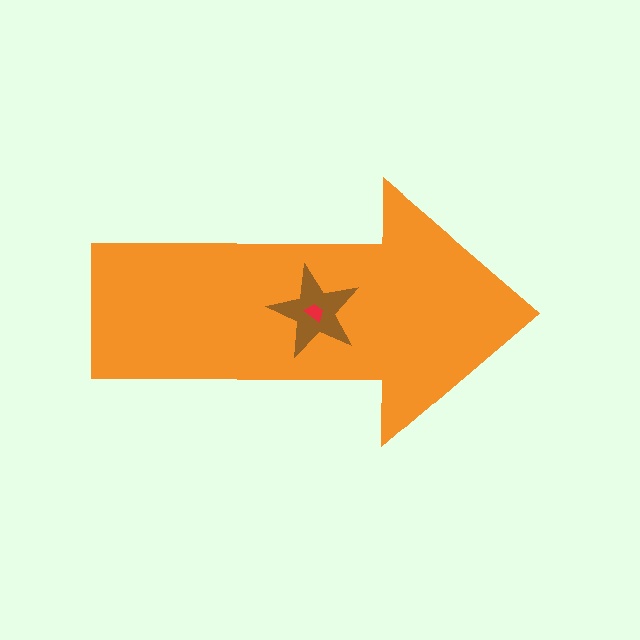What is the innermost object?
The red trapezoid.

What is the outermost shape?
The orange arrow.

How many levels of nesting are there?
3.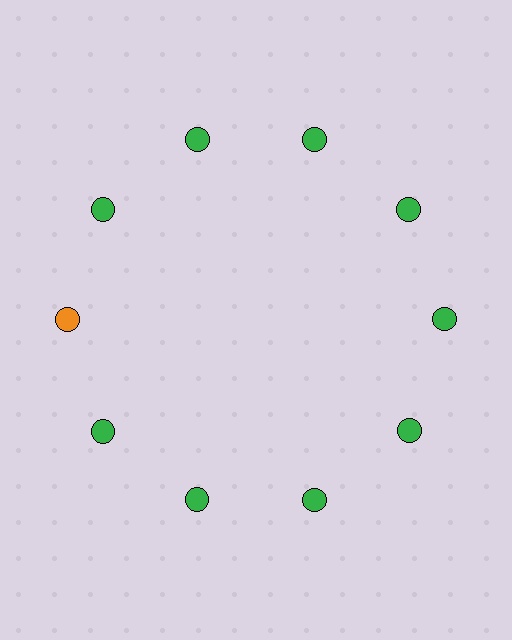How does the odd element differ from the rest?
It has a different color: orange instead of green.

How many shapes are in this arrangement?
There are 10 shapes arranged in a ring pattern.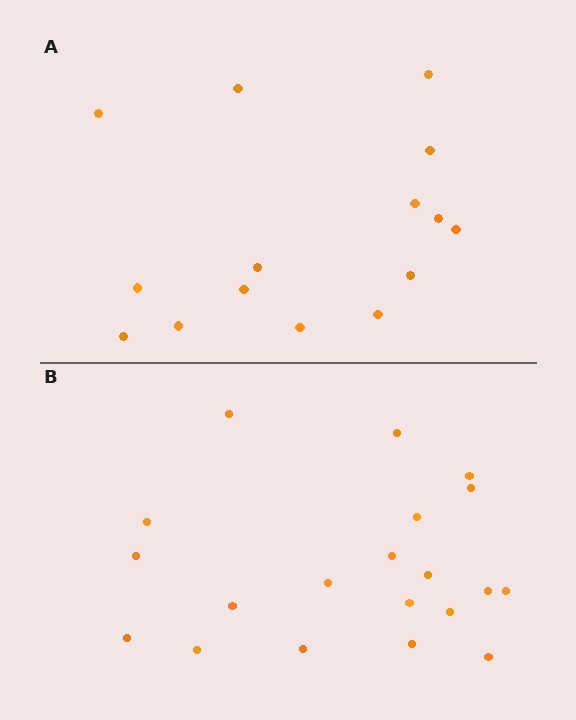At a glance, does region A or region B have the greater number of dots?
Region B (the bottom region) has more dots.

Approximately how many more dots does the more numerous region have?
Region B has about 5 more dots than region A.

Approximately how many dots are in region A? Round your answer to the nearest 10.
About 20 dots. (The exact count is 15, which rounds to 20.)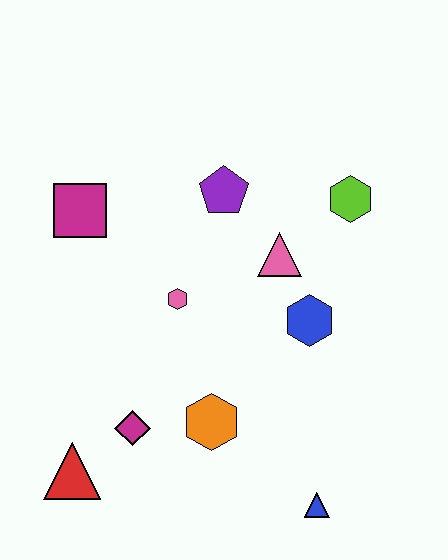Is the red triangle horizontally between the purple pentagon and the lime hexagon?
No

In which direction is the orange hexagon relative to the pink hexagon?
The orange hexagon is below the pink hexagon.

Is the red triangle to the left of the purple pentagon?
Yes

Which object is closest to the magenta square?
The pink hexagon is closest to the magenta square.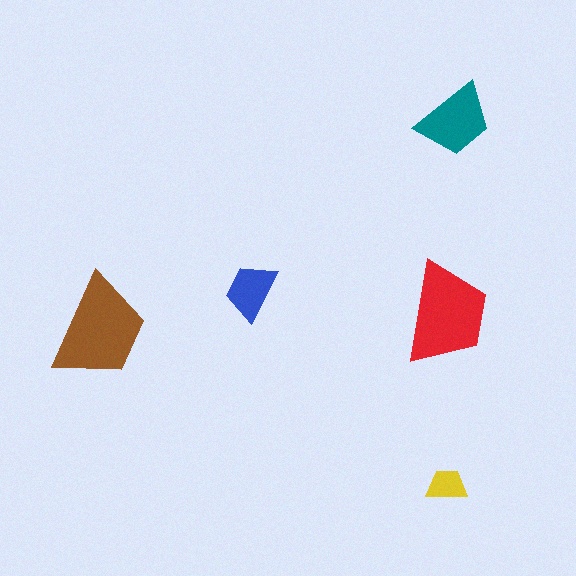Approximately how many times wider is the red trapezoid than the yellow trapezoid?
About 2.5 times wider.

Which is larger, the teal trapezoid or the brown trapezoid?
The brown one.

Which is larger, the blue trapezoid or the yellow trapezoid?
The blue one.